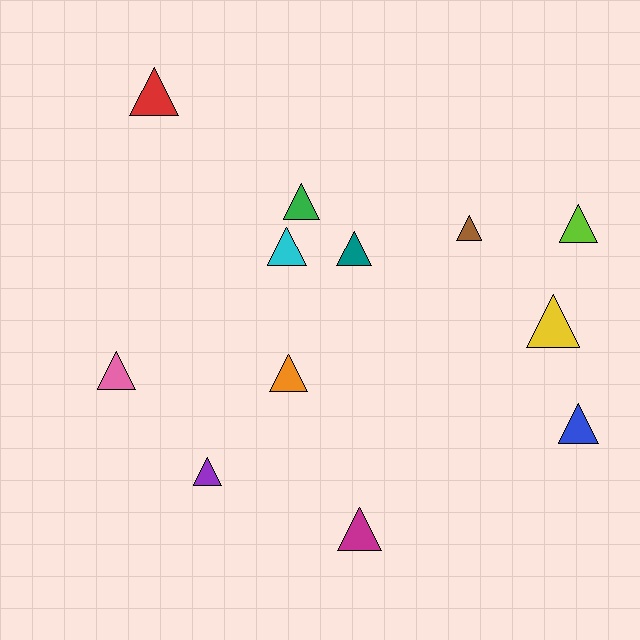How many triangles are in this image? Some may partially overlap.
There are 12 triangles.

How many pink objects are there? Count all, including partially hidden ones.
There is 1 pink object.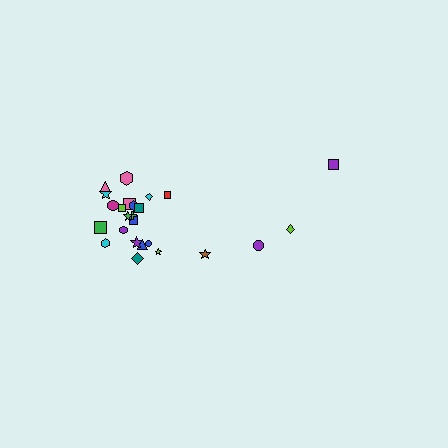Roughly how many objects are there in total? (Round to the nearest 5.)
Roughly 25 objects in total.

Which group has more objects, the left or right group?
The left group.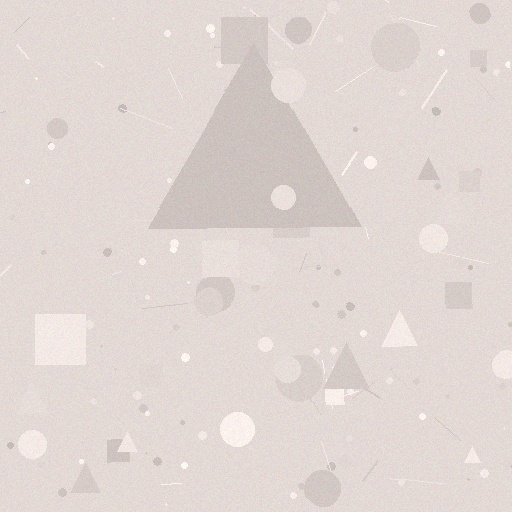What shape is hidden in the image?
A triangle is hidden in the image.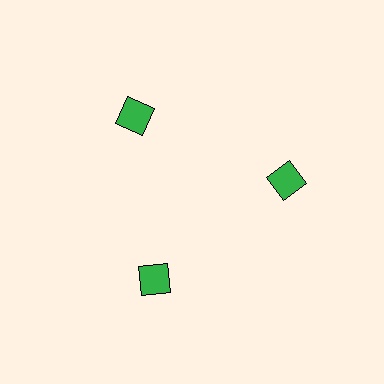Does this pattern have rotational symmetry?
Yes, this pattern has 3-fold rotational symmetry. It looks the same after rotating 120 degrees around the center.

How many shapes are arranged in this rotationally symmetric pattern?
There are 3 shapes, arranged in 3 groups of 1.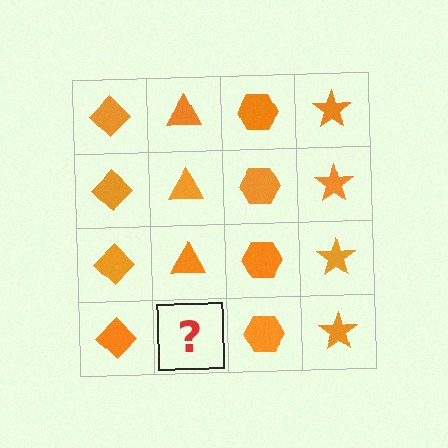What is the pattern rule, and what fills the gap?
The rule is that each column has a consistent shape. The gap should be filled with an orange triangle.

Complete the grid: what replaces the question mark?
The question mark should be replaced with an orange triangle.